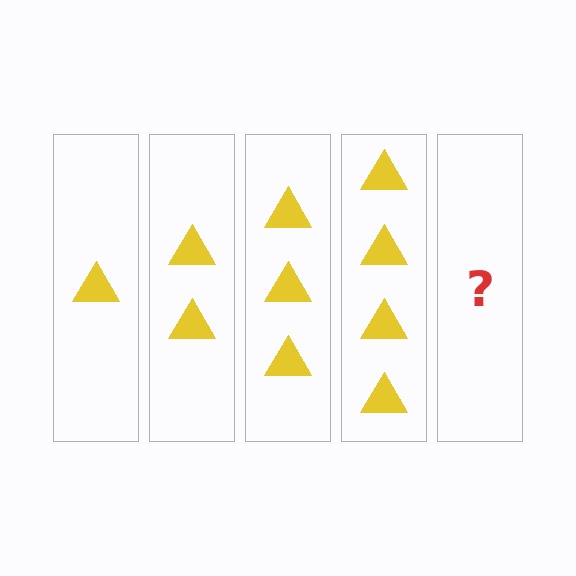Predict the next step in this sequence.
The next step is 5 triangles.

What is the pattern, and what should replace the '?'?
The pattern is that each step adds one more triangle. The '?' should be 5 triangles.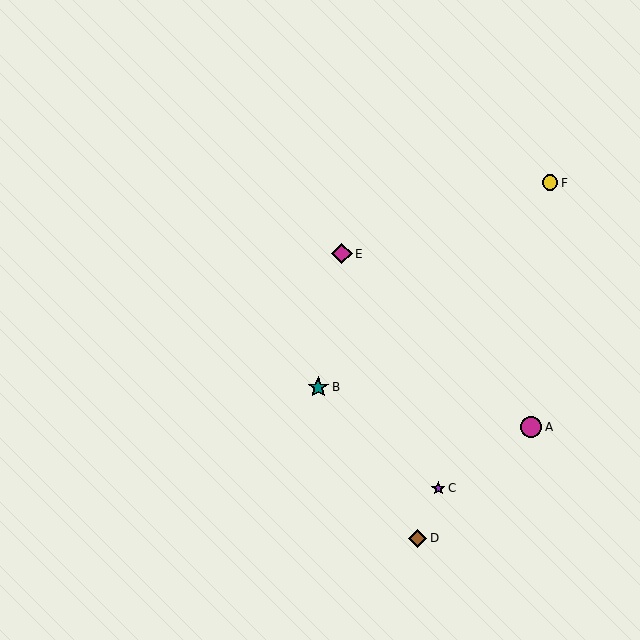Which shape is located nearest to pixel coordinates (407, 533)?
The brown diamond (labeled D) at (418, 538) is nearest to that location.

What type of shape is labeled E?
Shape E is a magenta diamond.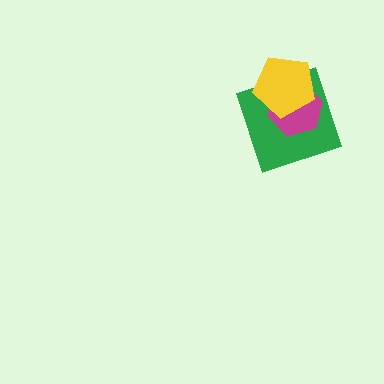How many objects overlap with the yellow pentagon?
2 objects overlap with the yellow pentagon.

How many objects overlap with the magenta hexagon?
2 objects overlap with the magenta hexagon.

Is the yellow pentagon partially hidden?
No, no other shape covers it.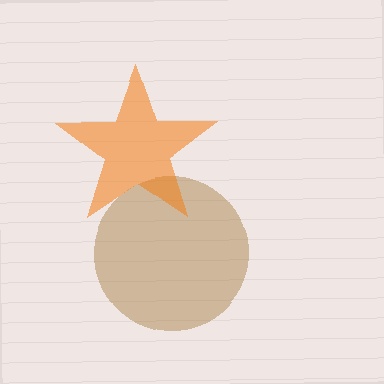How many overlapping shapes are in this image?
There are 2 overlapping shapes in the image.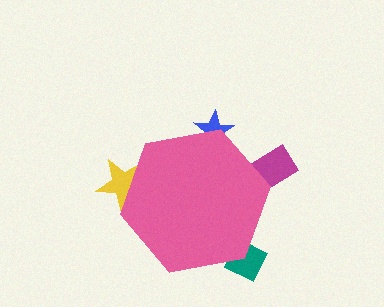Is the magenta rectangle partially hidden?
Yes, the magenta rectangle is partially hidden behind the pink hexagon.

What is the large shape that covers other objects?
A pink hexagon.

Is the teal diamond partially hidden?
Yes, the teal diamond is partially hidden behind the pink hexagon.